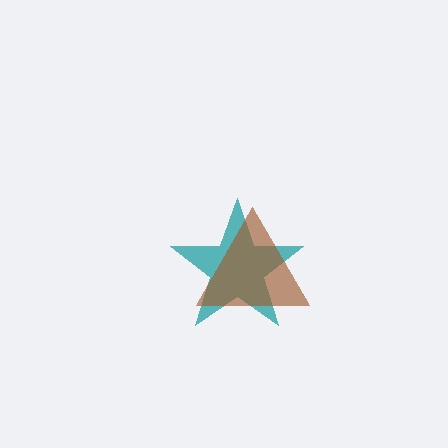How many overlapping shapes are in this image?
There are 2 overlapping shapes in the image.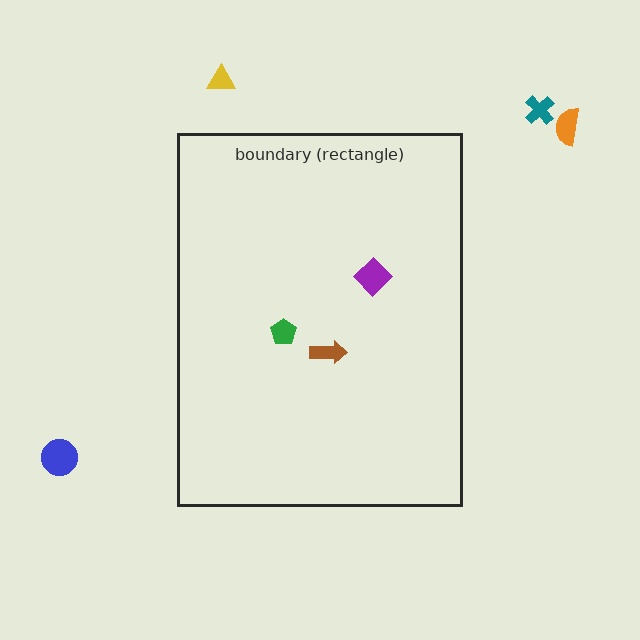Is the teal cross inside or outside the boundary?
Outside.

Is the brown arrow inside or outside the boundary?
Inside.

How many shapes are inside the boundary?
3 inside, 4 outside.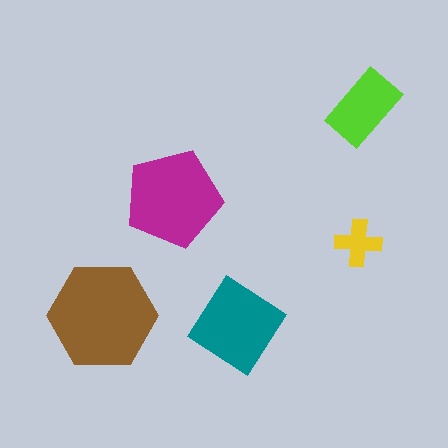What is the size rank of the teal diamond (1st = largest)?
3rd.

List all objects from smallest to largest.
The yellow cross, the lime rectangle, the teal diamond, the magenta pentagon, the brown hexagon.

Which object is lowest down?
The teal diamond is bottommost.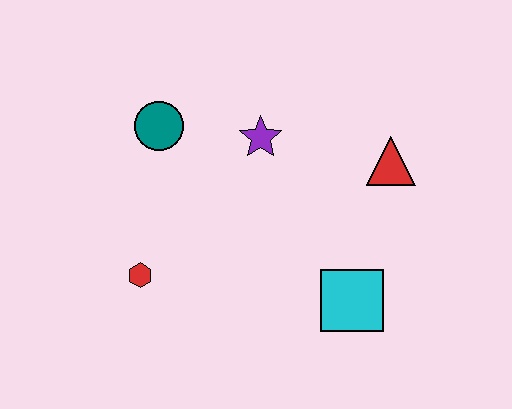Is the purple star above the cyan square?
Yes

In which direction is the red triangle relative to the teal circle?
The red triangle is to the right of the teal circle.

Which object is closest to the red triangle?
The purple star is closest to the red triangle.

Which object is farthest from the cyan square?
The teal circle is farthest from the cyan square.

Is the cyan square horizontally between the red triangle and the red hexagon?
Yes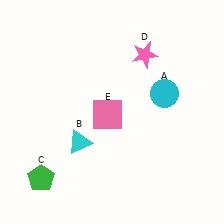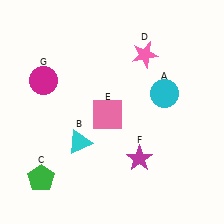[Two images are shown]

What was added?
A magenta star (F), a magenta circle (G) were added in Image 2.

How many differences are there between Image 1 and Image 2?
There are 2 differences between the two images.